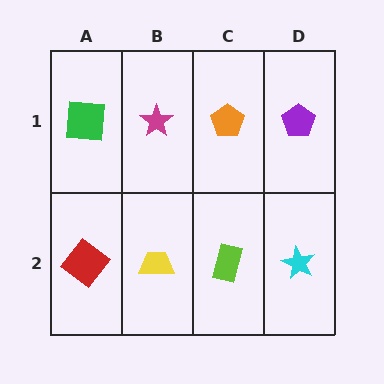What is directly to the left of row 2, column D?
A lime rectangle.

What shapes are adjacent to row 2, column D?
A purple pentagon (row 1, column D), a lime rectangle (row 2, column C).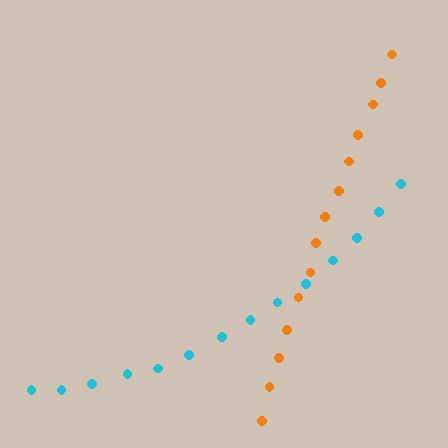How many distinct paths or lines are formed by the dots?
There are 2 distinct paths.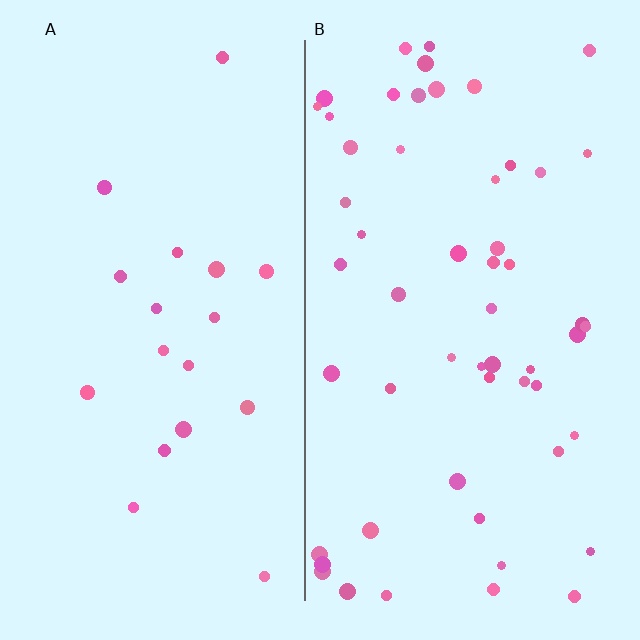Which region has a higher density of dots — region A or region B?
B (the right).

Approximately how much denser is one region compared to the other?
Approximately 2.9× — region B over region A.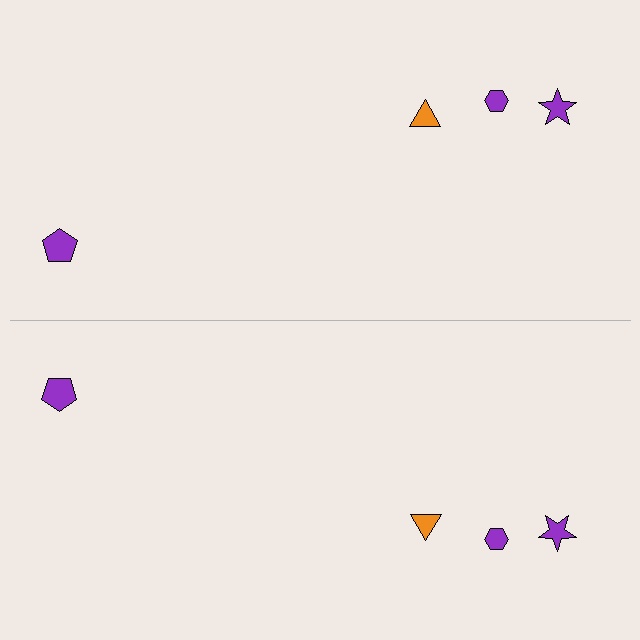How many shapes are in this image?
There are 8 shapes in this image.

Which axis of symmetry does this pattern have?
The pattern has a horizontal axis of symmetry running through the center of the image.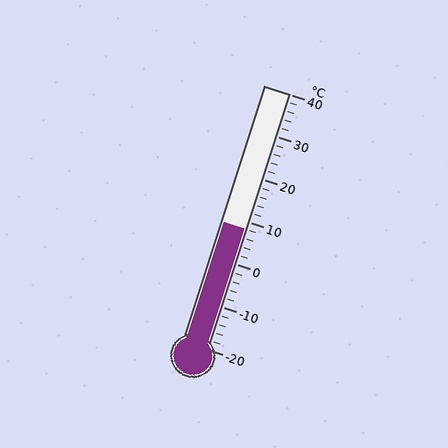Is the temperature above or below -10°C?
The temperature is above -10°C.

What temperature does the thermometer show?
The thermometer shows approximately 8°C.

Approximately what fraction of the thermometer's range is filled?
The thermometer is filled to approximately 45% of its range.